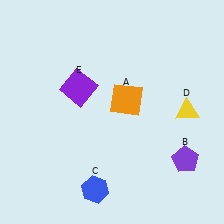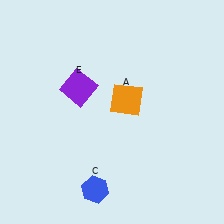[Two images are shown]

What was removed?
The purple pentagon (B), the yellow triangle (D) were removed in Image 2.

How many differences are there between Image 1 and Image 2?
There are 2 differences between the two images.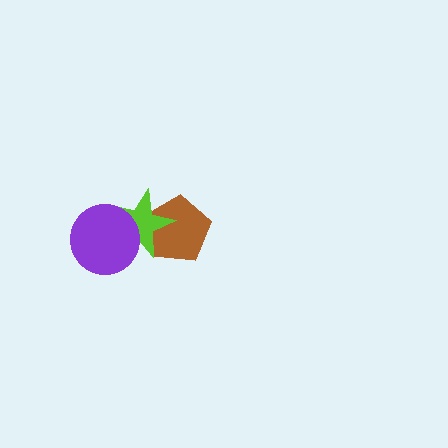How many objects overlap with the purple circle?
1 object overlaps with the purple circle.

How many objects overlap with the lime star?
2 objects overlap with the lime star.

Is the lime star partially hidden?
Yes, it is partially covered by another shape.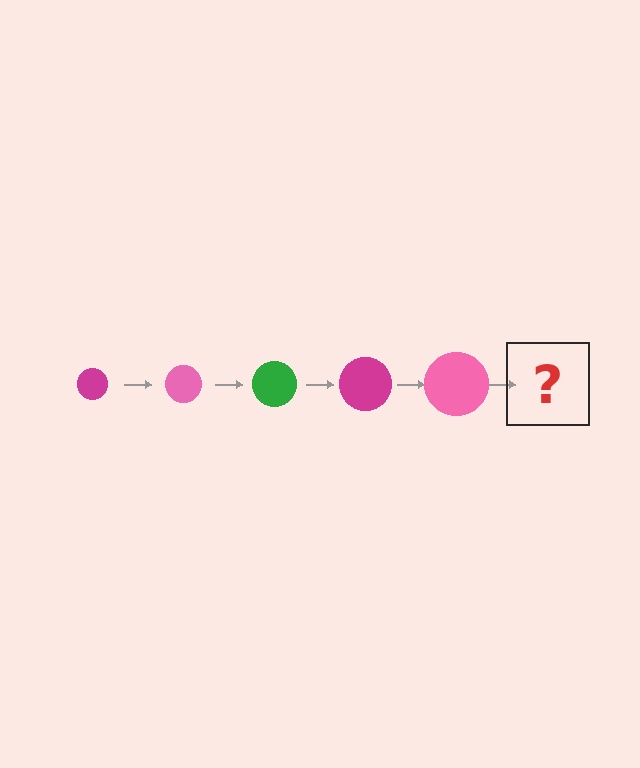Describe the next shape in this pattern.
It should be a green circle, larger than the previous one.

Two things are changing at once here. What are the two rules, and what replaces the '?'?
The two rules are that the circle grows larger each step and the color cycles through magenta, pink, and green. The '?' should be a green circle, larger than the previous one.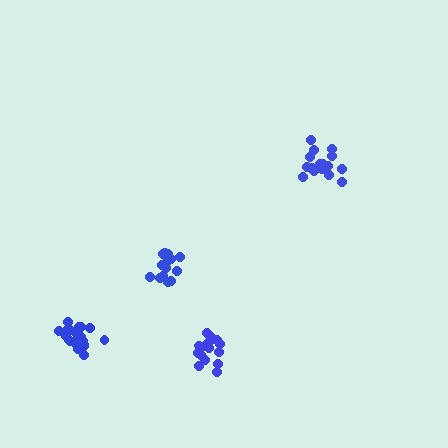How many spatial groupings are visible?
There are 4 spatial groupings.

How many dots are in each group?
Group 1: 19 dots, Group 2: 17 dots, Group 3: 15 dots, Group 4: 19 dots (70 total).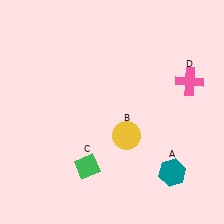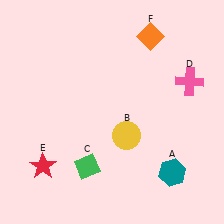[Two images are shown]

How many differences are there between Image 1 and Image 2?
There are 2 differences between the two images.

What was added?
A red star (E), an orange diamond (F) were added in Image 2.